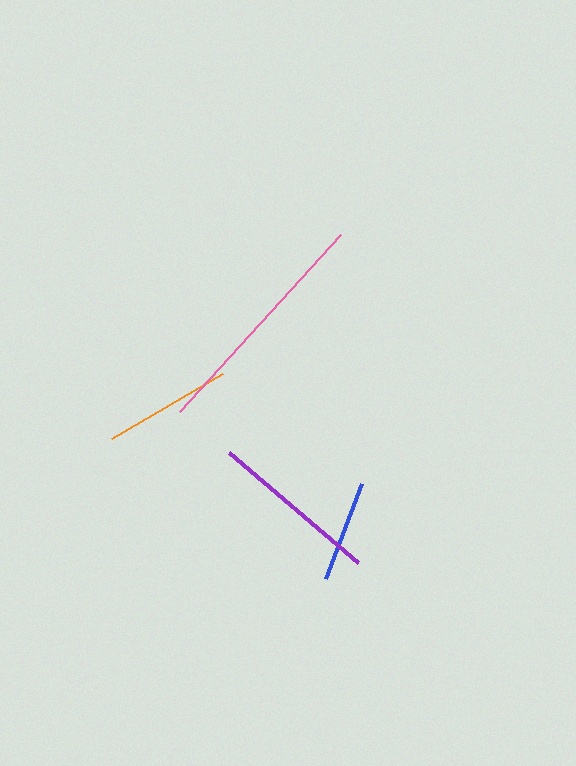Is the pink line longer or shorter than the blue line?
The pink line is longer than the blue line.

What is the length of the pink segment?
The pink segment is approximately 240 pixels long.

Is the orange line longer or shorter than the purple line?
The purple line is longer than the orange line.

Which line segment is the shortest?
The blue line is the shortest at approximately 102 pixels.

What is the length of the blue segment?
The blue segment is approximately 102 pixels long.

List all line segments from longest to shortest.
From longest to shortest: pink, purple, orange, blue.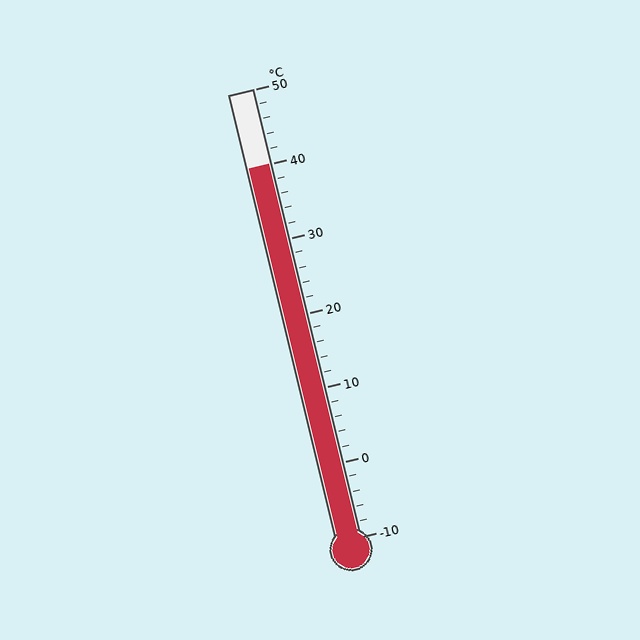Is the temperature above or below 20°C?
The temperature is above 20°C.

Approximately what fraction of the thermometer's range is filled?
The thermometer is filled to approximately 85% of its range.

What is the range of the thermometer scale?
The thermometer scale ranges from -10°C to 50°C.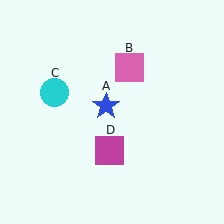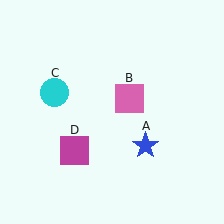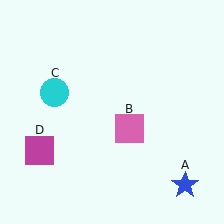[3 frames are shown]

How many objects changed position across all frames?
3 objects changed position: blue star (object A), pink square (object B), magenta square (object D).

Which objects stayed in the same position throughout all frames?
Cyan circle (object C) remained stationary.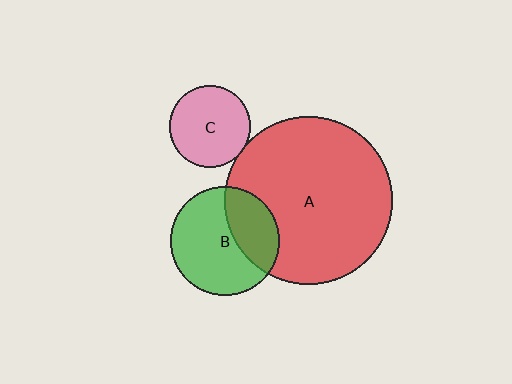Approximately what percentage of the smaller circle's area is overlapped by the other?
Approximately 5%.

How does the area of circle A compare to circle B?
Approximately 2.4 times.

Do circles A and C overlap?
Yes.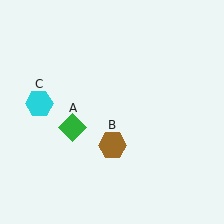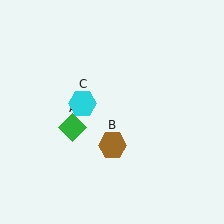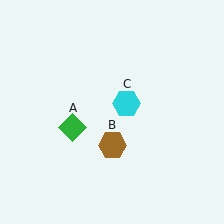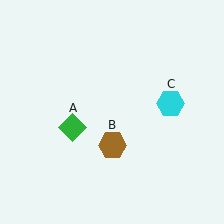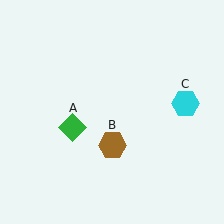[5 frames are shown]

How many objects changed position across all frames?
1 object changed position: cyan hexagon (object C).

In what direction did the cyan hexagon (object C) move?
The cyan hexagon (object C) moved right.